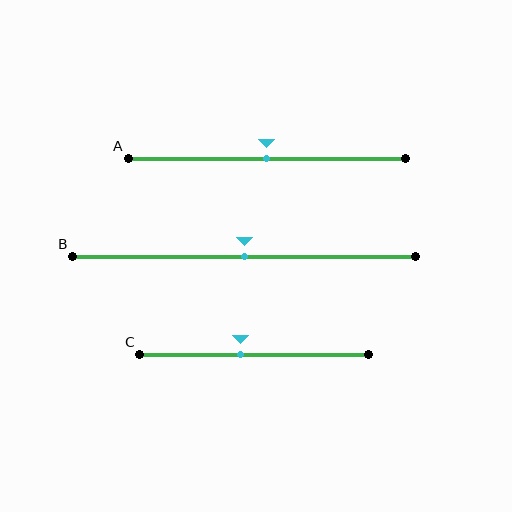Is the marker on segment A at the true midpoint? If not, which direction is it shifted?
Yes, the marker on segment A is at the true midpoint.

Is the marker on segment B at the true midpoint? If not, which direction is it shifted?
Yes, the marker on segment B is at the true midpoint.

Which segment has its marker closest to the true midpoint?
Segment A has its marker closest to the true midpoint.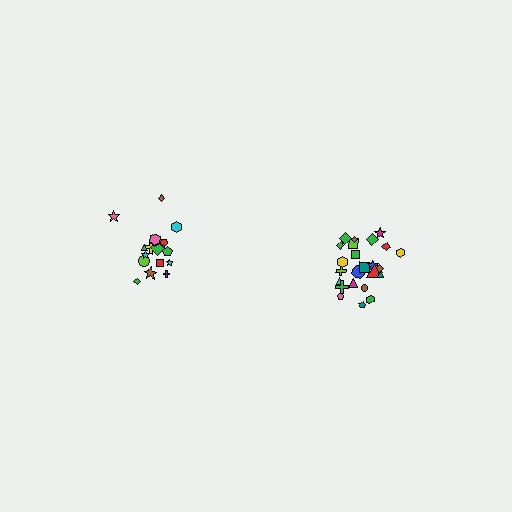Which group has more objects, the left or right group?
The right group.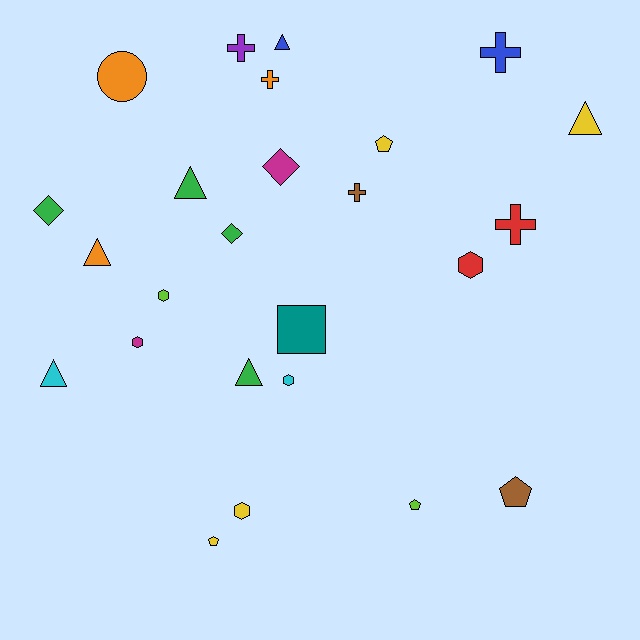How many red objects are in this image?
There are 2 red objects.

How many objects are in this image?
There are 25 objects.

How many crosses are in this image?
There are 5 crosses.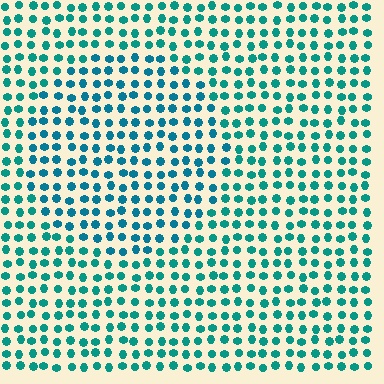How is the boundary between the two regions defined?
The boundary is defined purely by a slight shift in hue (about 19 degrees). Spacing, size, and orientation are identical on both sides.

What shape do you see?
I see a circle.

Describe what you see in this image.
The image is filled with small teal elements in a uniform arrangement. A circle-shaped region is visible where the elements are tinted to a slightly different hue, forming a subtle color boundary.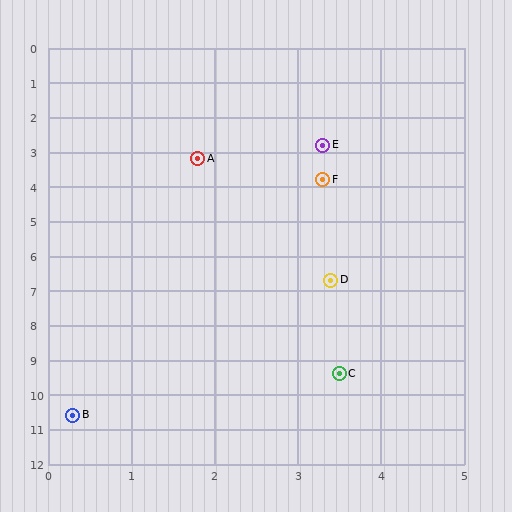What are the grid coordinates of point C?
Point C is at approximately (3.5, 9.4).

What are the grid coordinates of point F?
Point F is at approximately (3.3, 3.8).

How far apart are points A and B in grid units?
Points A and B are about 7.6 grid units apart.